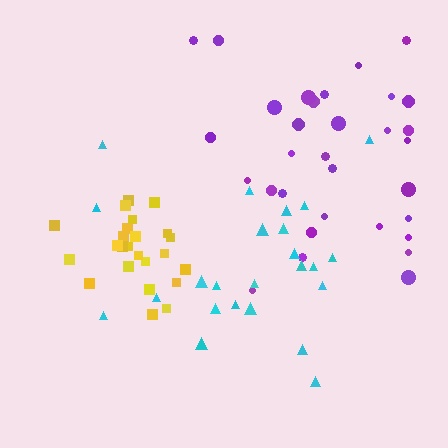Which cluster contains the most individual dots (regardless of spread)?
Purple (32).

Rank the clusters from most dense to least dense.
yellow, purple, cyan.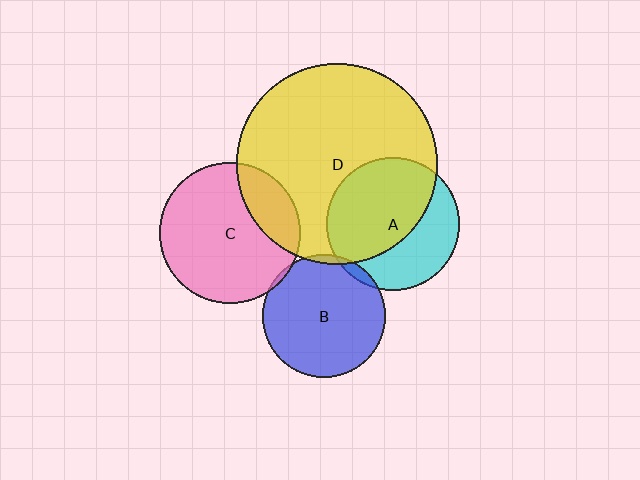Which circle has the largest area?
Circle D (yellow).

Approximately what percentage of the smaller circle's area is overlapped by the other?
Approximately 5%.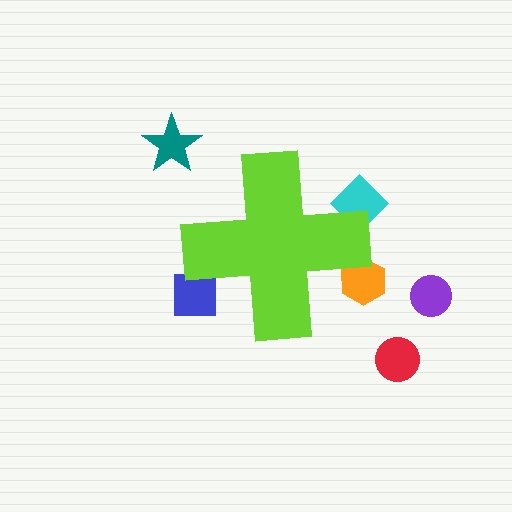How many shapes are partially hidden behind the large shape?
3 shapes are partially hidden.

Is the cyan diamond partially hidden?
Yes, the cyan diamond is partially hidden behind the lime cross.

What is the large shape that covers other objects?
A lime cross.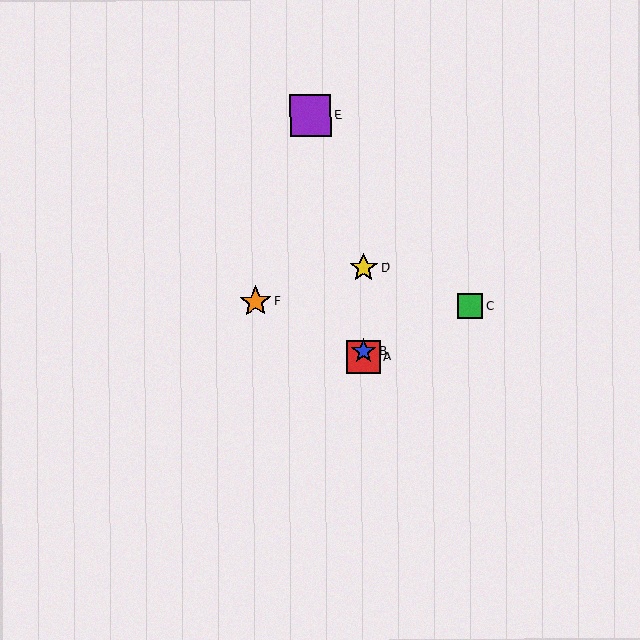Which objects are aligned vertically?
Objects A, B, D are aligned vertically.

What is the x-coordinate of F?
Object F is at x≈255.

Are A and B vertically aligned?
Yes, both are at x≈364.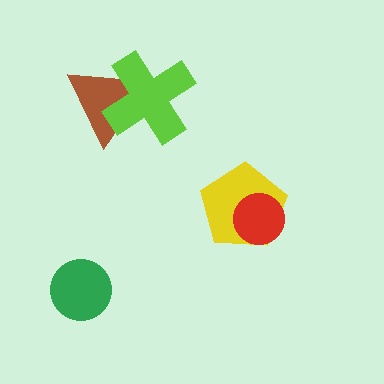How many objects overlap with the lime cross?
1 object overlaps with the lime cross.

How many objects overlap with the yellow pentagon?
1 object overlaps with the yellow pentagon.